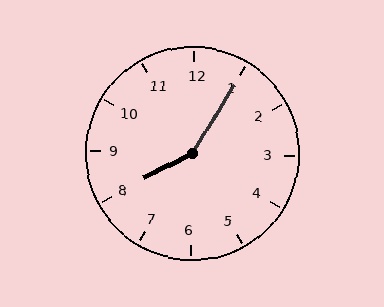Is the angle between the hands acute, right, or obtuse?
It is obtuse.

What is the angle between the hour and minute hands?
Approximately 148 degrees.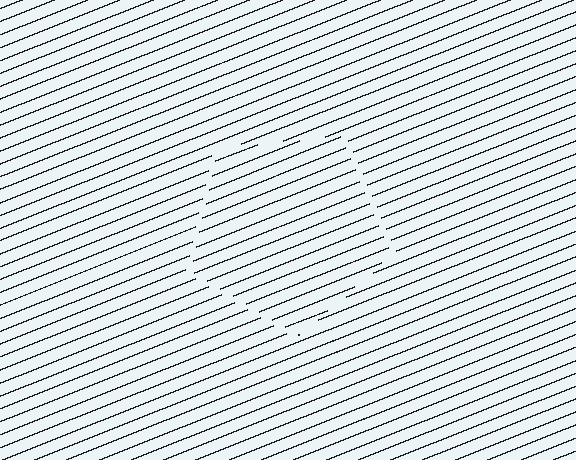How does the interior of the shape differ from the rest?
The interior of the shape contains the same grating, shifted by half a period — the contour is defined by the phase discontinuity where line-ends from the inner and outer gratings abut.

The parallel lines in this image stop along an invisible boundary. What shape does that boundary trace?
An illusory pentagon. The interior of the shape contains the same grating, shifted by half a period — the contour is defined by the phase discontinuity where line-ends from the inner and outer gratings abut.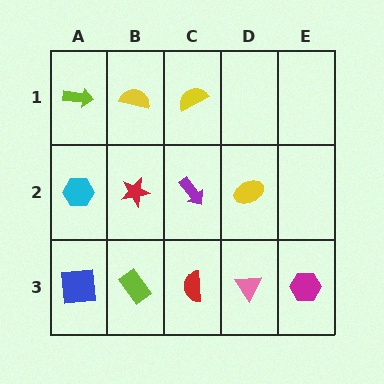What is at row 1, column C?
A yellow semicircle.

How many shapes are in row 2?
4 shapes.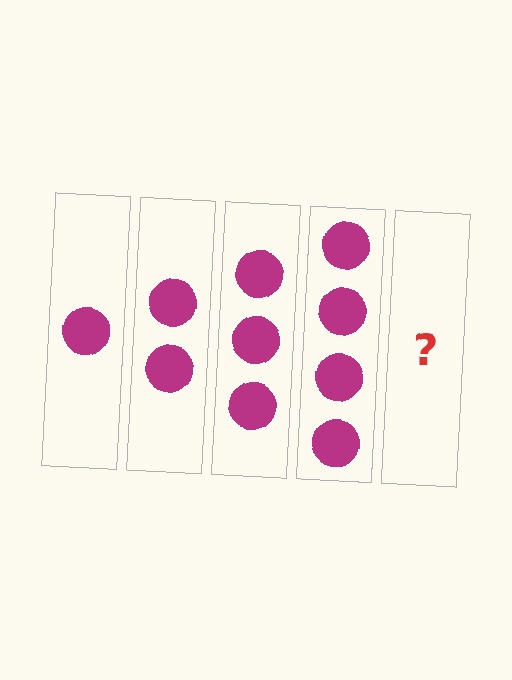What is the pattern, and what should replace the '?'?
The pattern is that each step adds one more circle. The '?' should be 5 circles.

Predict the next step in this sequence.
The next step is 5 circles.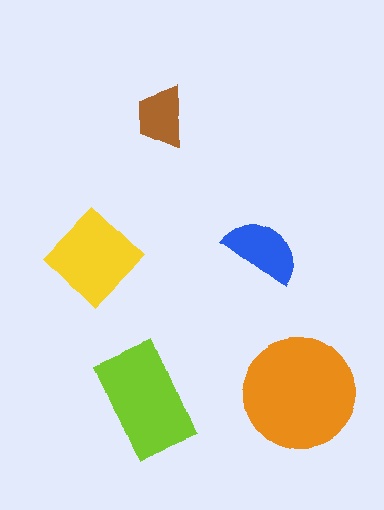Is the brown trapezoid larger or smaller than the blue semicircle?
Smaller.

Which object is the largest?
The orange circle.